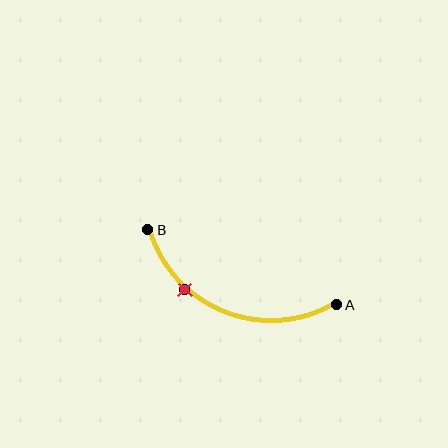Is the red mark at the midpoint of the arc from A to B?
No. The red mark lies on the arc but is closer to endpoint B. The arc midpoint would be at the point on the curve equidistant along the arc from both A and B.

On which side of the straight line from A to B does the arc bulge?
The arc bulges below the straight line connecting A and B.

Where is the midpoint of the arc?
The arc midpoint is the point on the curve farthest from the straight line joining A and B. It sits below that line.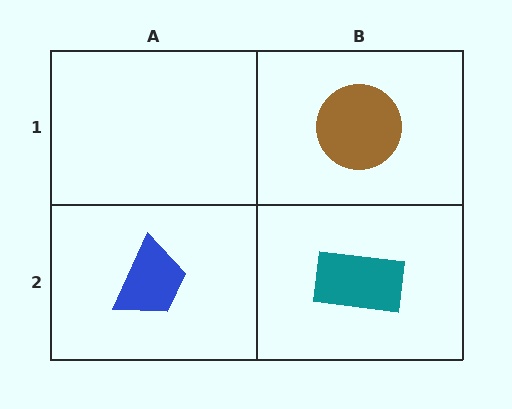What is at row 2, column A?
A blue trapezoid.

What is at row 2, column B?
A teal rectangle.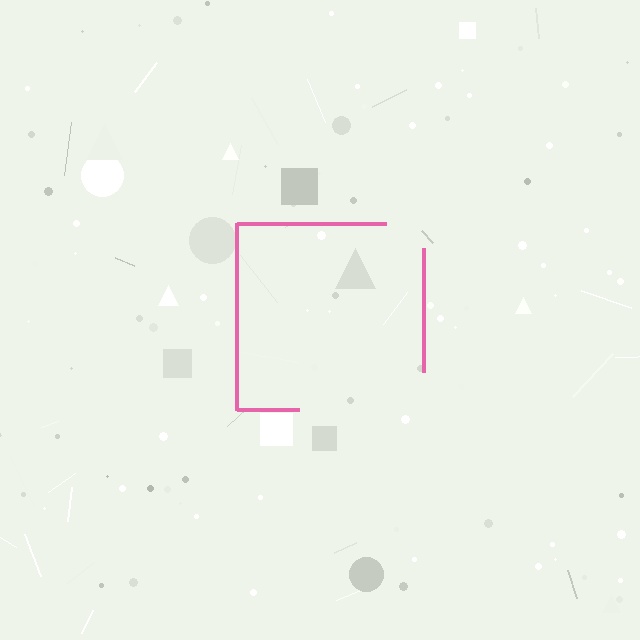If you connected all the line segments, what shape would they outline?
They would outline a square.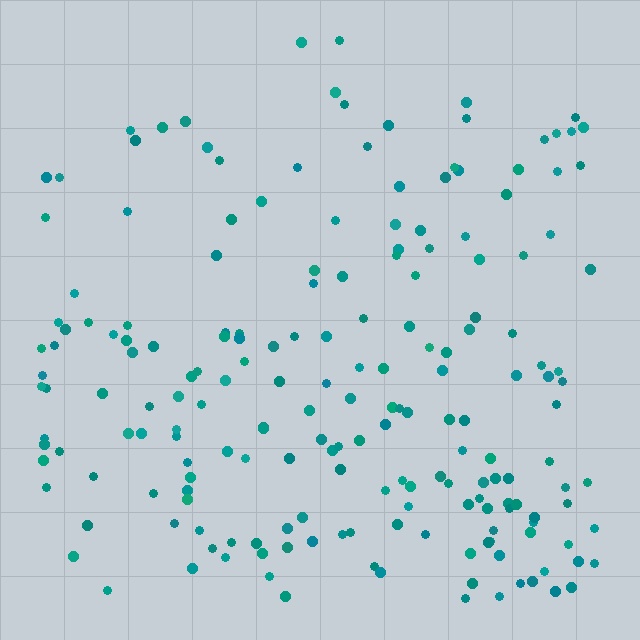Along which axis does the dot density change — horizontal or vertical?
Vertical.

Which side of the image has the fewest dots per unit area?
The top.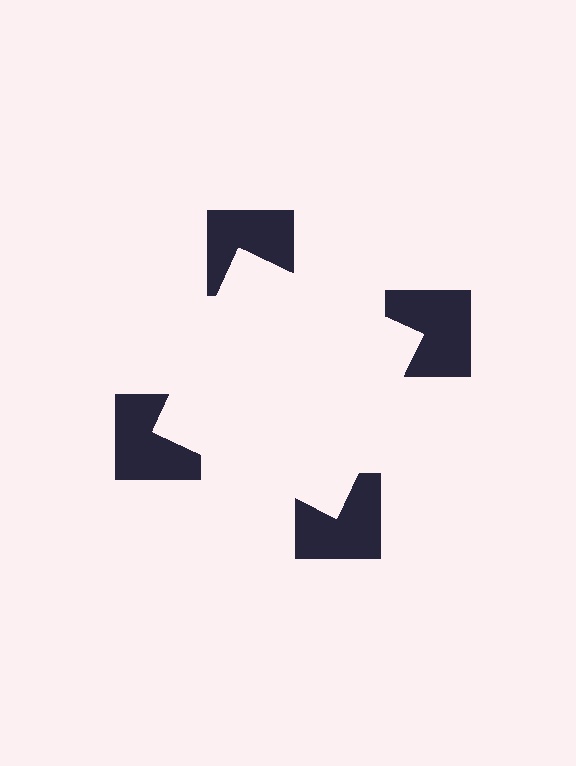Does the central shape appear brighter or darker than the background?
It typically appears slightly brighter than the background, even though no actual brightness change is drawn.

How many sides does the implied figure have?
4 sides.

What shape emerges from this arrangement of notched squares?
An illusory square — its edges are inferred from the aligned wedge cuts in the notched squares, not physically drawn.